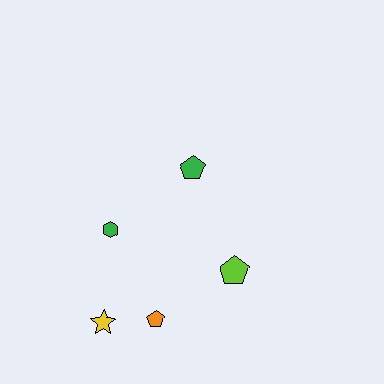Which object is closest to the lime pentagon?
The orange pentagon is closest to the lime pentagon.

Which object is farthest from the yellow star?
The green pentagon is farthest from the yellow star.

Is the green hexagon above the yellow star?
Yes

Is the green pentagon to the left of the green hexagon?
No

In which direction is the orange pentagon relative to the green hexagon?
The orange pentagon is below the green hexagon.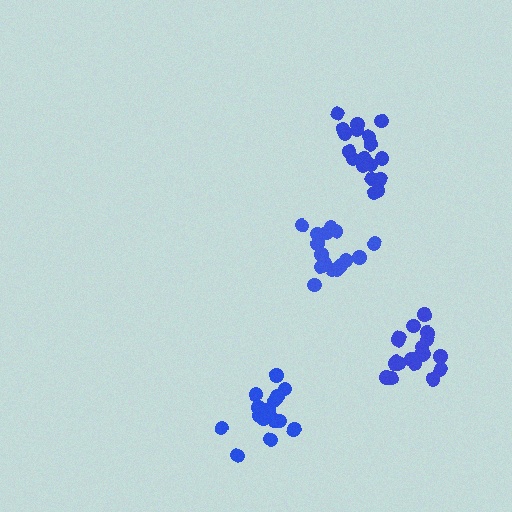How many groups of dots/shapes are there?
There are 4 groups.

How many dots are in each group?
Group 1: 16 dots, Group 2: 16 dots, Group 3: 18 dots, Group 4: 20 dots (70 total).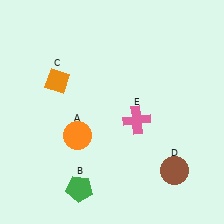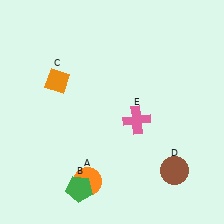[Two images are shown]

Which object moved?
The orange circle (A) moved down.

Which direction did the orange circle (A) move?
The orange circle (A) moved down.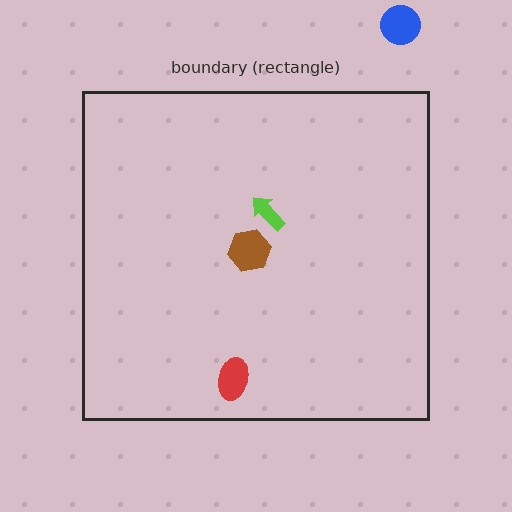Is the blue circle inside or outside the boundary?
Outside.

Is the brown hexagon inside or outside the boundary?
Inside.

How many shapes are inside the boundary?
3 inside, 1 outside.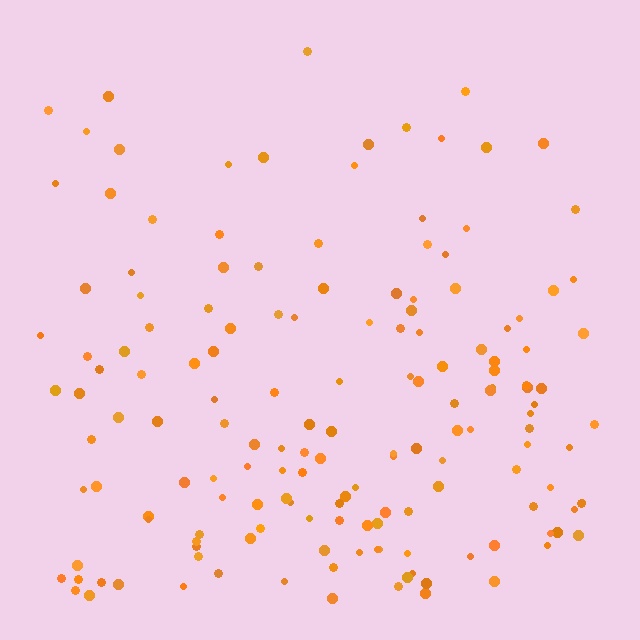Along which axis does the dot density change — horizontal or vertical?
Vertical.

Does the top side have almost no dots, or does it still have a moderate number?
Still a moderate number, just noticeably fewer than the bottom.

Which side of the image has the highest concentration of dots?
The bottom.